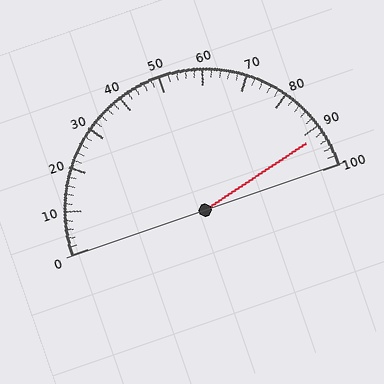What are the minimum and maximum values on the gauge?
The gauge ranges from 0 to 100.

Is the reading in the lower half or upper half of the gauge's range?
The reading is in the upper half of the range (0 to 100).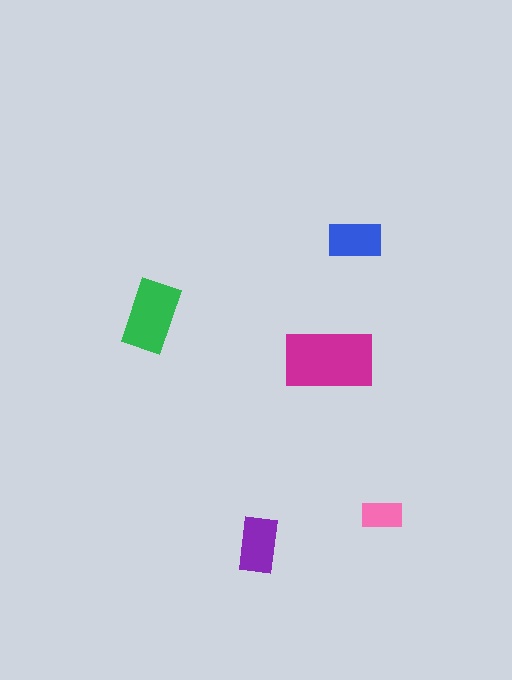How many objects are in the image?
There are 5 objects in the image.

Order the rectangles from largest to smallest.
the magenta one, the green one, the purple one, the blue one, the pink one.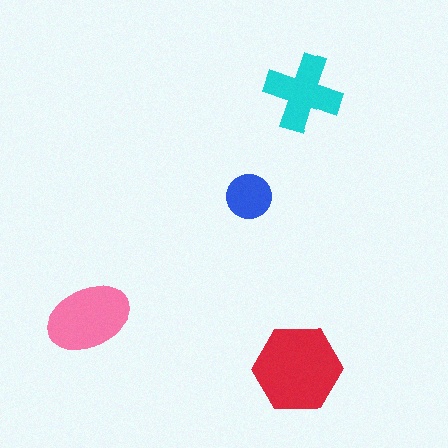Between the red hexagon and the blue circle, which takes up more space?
The red hexagon.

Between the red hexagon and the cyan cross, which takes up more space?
The red hexagon.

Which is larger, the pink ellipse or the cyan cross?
The pink ellipse.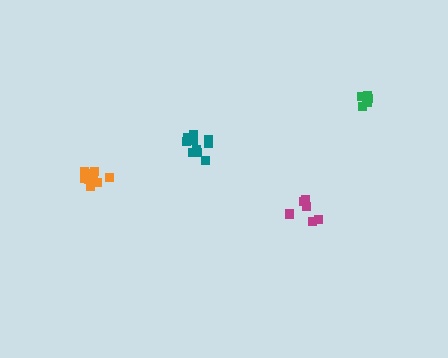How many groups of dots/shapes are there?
There are 4 groups.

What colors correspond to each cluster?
The clusters are colored: orange, magenta, green, teal.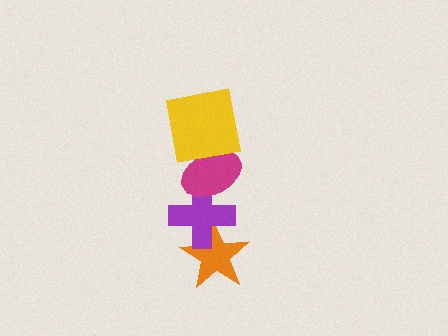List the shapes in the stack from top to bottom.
From top to bottom: the yellow square, the magenta ellipse, the purple cross, the orange star.